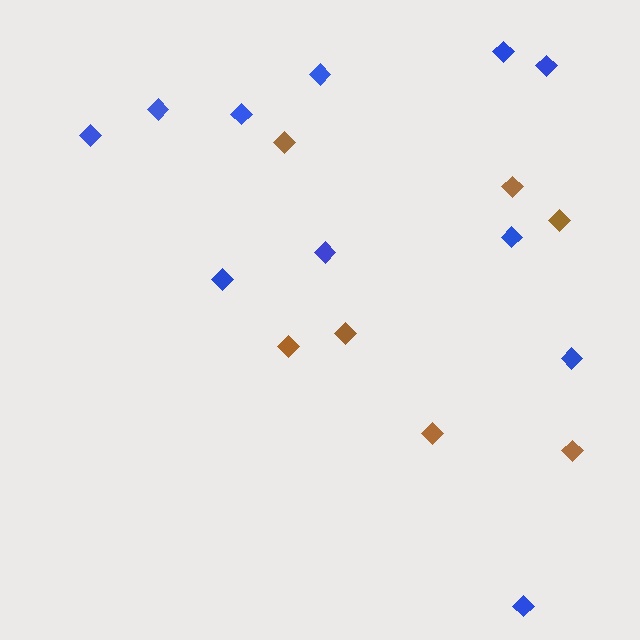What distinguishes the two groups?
There are 2 groups: one group of blue diamonds (11) and one group of brown diamonds (7).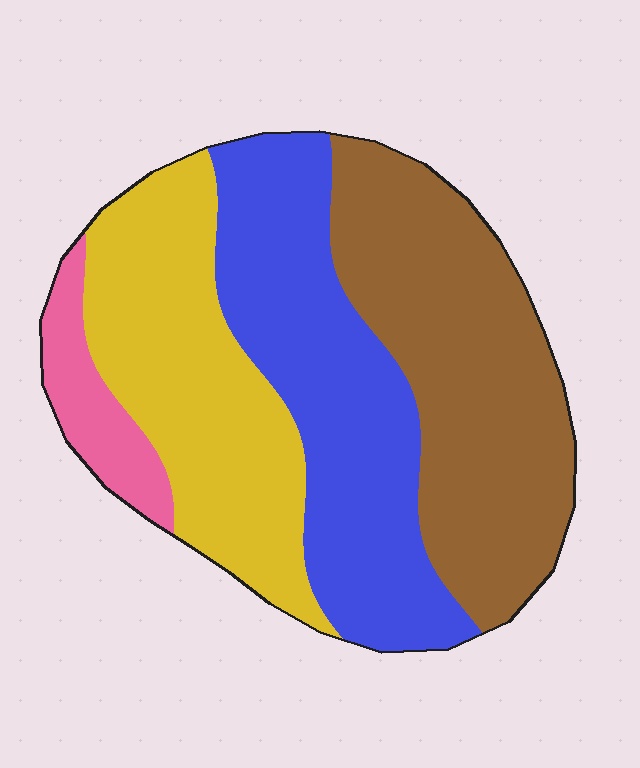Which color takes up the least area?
Pink, at roughly 5%.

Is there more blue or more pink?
Blue.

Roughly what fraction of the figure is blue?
Blue takes up between a quarter and a half of the figure.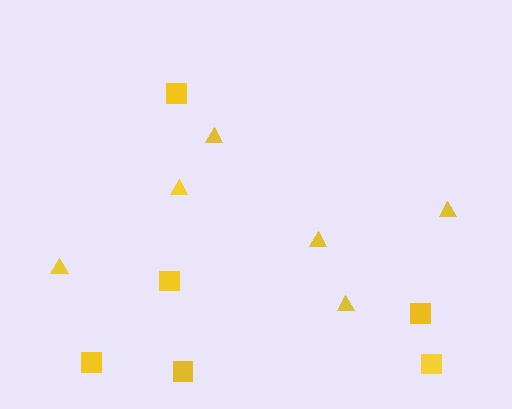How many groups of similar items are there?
There are 2 groups: one group of squares (6) and one group of triangles (6).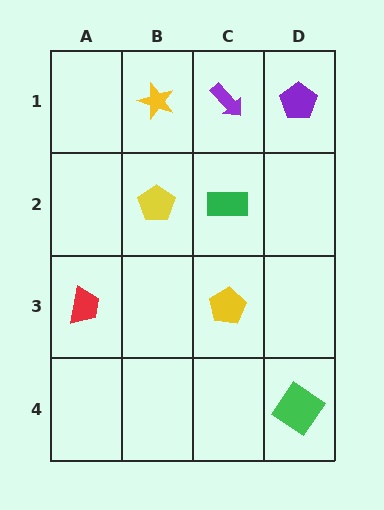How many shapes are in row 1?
3 shapes.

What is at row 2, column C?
A green rectangle.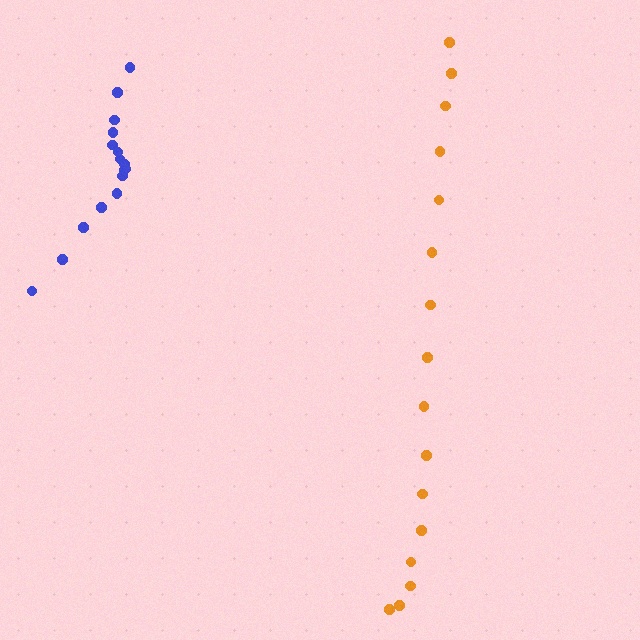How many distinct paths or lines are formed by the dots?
There are 2 distinct paths.